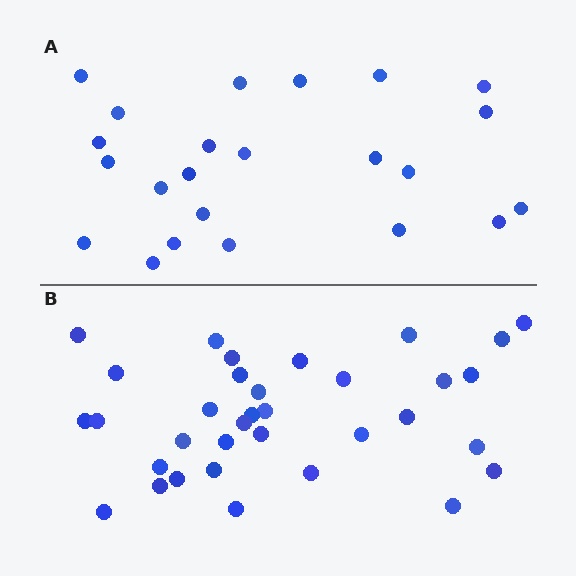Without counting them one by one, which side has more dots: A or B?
Region B (the bottom region) has more dots.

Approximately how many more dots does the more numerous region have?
Region B has roughly 12 or so more dots than region A.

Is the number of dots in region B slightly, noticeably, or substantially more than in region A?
Region B has substantially more. The ratio is roughly 1.5 to 1.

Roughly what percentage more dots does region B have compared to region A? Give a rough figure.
About 50% more.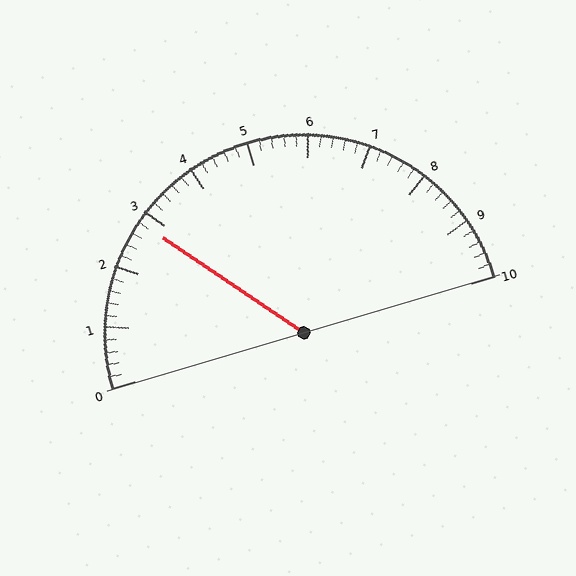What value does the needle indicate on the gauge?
The needle indicates approximately 2.8.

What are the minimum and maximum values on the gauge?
The gauge ranges from 0 to 10.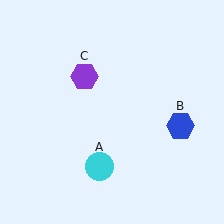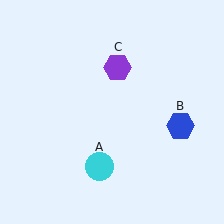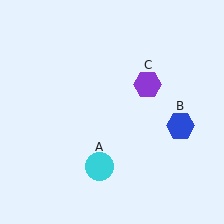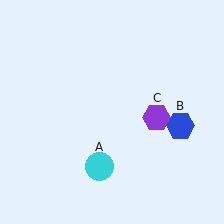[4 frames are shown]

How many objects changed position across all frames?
1 object changed position: purple hexagon (object C).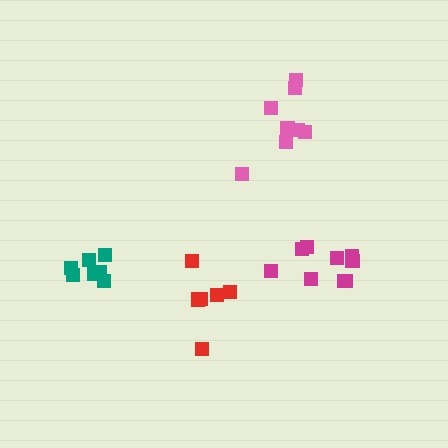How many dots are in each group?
Group 1: 7 dots, Group 2: 9 dots, Group 3: 8 dots, Group 4: 6 dots (30 total).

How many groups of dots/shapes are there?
There are 4 groups.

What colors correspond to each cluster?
The clusters are colored: teal, magenta, pink, red.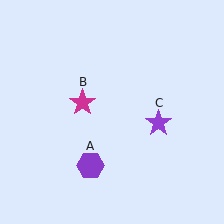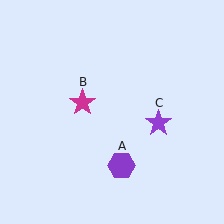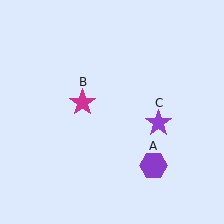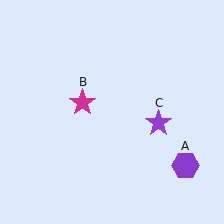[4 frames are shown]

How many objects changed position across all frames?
1 object changed position: purple hexagon (object A).